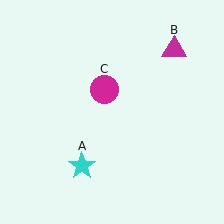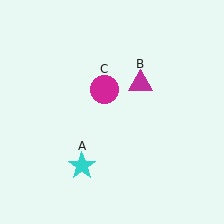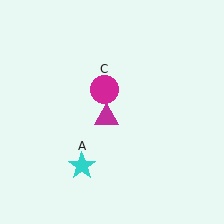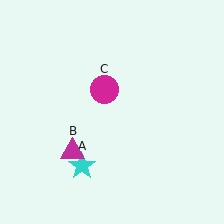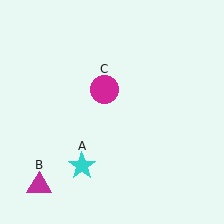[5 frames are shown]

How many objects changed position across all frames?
1 object changed position: magenta triangle (object B).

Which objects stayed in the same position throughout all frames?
Cyan star (object A) and magenta circle (object C) remained stationary.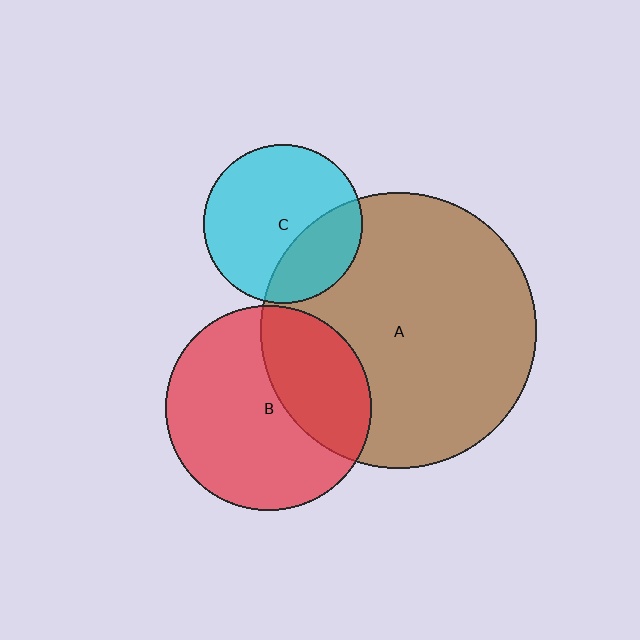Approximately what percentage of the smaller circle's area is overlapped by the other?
Approximately 35%.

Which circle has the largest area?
Circle A (brown).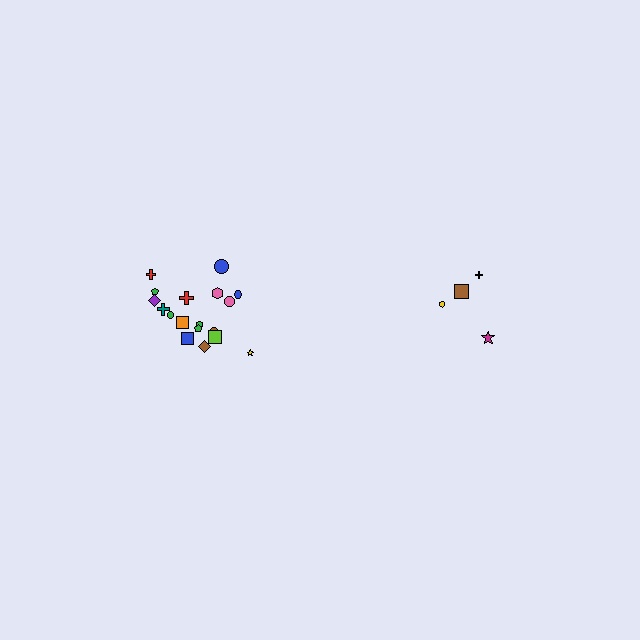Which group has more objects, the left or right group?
The left group.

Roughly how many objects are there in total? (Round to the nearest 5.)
Roughly 20 objects in total.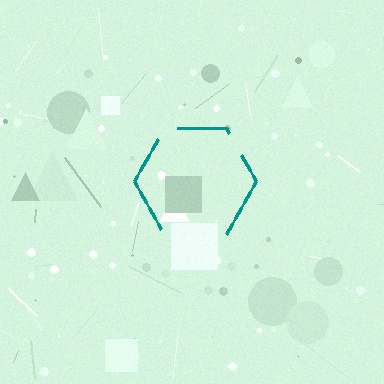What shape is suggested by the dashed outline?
The dashed outline suggests a hexagon.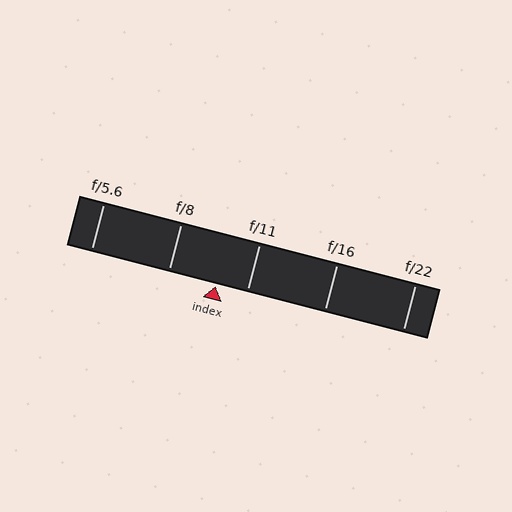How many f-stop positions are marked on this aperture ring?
There are 5 f-stop positions marked.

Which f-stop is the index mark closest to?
The index mark is closest to f/11.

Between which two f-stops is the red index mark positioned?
The index mark is between f/8 and f/11.